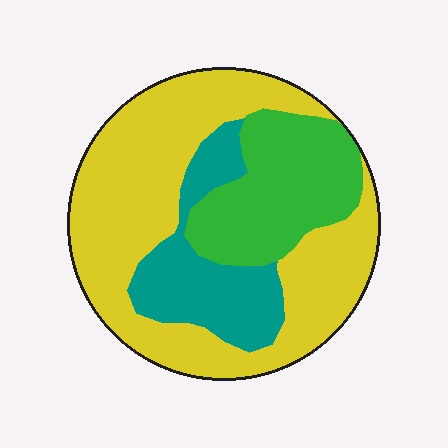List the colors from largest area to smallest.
From largest to smallest: yellow, green, teal.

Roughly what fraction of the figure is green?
Green takes up about one quarter (1/4) of the figure.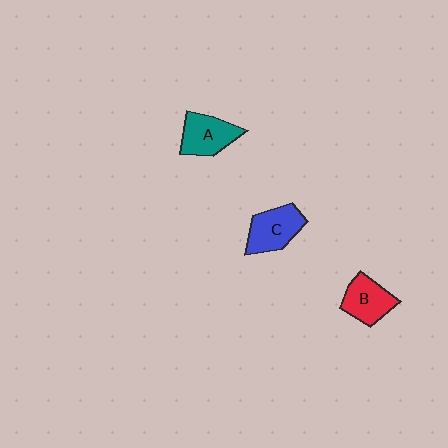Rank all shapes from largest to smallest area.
From largest to smallest: C (blue), A (teal), B (red).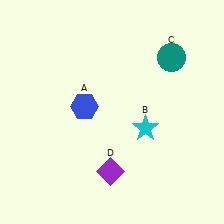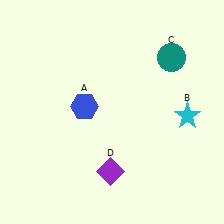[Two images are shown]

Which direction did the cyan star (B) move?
The cyan star (B) moved right.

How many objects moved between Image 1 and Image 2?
1 object moved between the two images.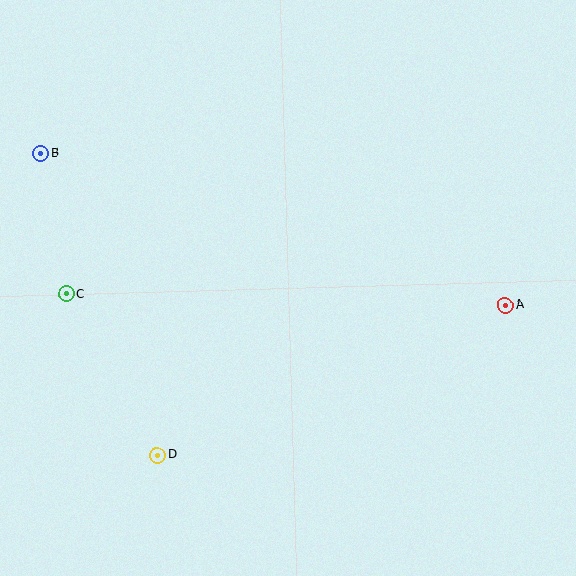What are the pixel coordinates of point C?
Point C is at (66, 294).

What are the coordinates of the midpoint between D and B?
The midpoint between D and B is at (99, 304).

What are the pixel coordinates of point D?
Point D is at (158, 455).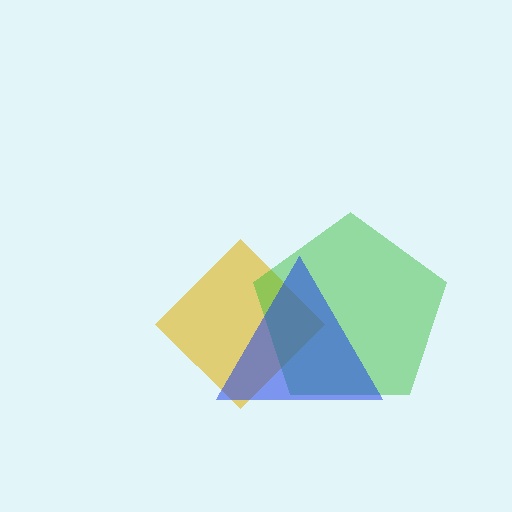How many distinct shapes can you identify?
There are 3 distinct shapes: a yellow diamond, a green pentagon, a blue triangle.